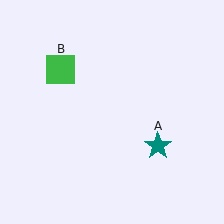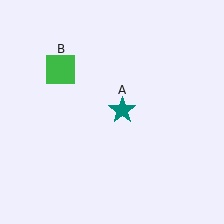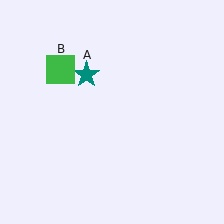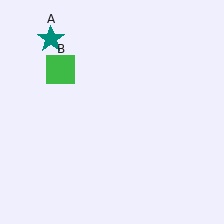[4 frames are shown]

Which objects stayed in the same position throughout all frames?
Green square (object B) remained stationary.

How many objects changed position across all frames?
1 object changed position: teal star (object A).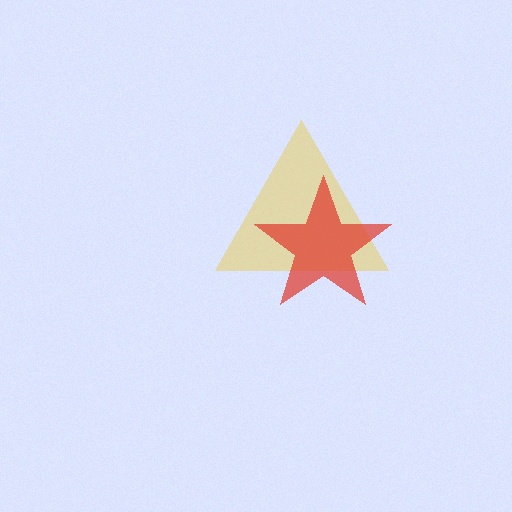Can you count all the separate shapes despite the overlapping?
Yes, there are 2 separate shapes.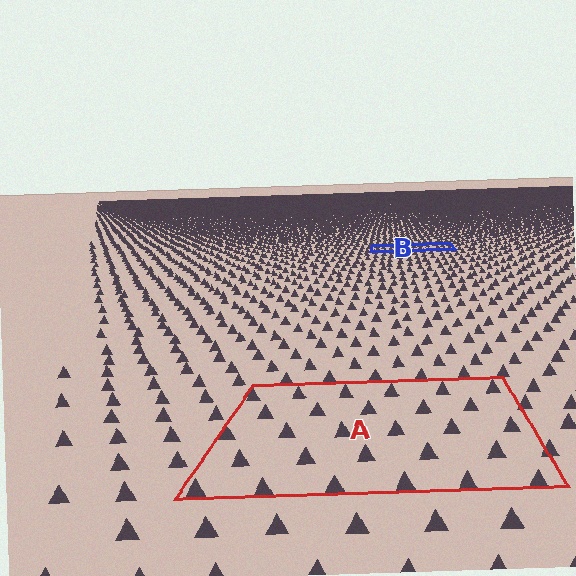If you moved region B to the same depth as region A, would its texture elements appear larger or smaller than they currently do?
They would appear larger. At a closer depth, the same texture elements are projected at a bigger on-screen size.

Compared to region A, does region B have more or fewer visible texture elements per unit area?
Region B has more texture elements per unit area — they are packed more densely because it is farther away.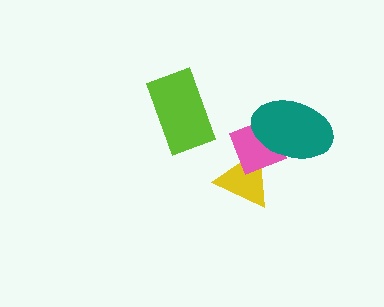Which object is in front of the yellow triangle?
The pink diamond is in front of the yellow triangle.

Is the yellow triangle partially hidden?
Yes, it is partially covered by another shape.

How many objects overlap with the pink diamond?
2 objects overlap with the pink diamond.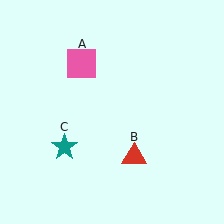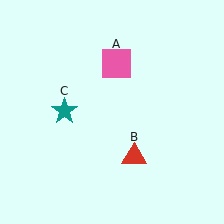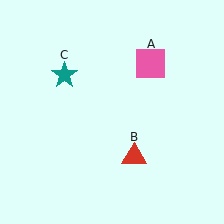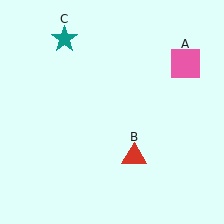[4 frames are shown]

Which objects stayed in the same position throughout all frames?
Red triangle (object B) remained stationary.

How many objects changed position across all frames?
2 objects changed position: pink square (object A), teal star (object C).